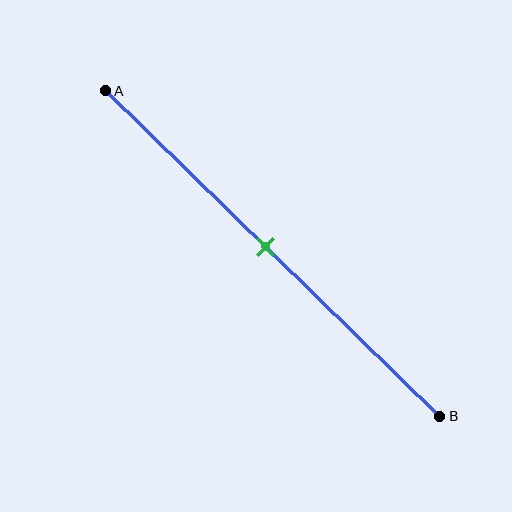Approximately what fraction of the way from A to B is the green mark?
The green mark is approximately 50% of the way from A to B.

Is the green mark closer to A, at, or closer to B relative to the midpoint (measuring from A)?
The green mark is approximately at the midpoint of segment AB.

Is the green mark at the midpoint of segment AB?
Yes, the mark is approximately at the midpoint.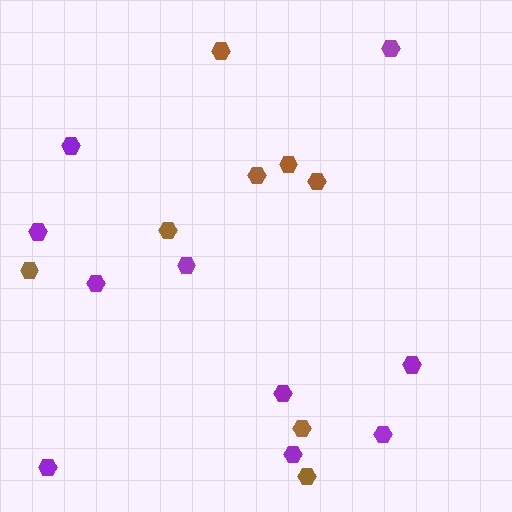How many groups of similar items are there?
There are 2 groups: one group of brown hexagons (8) and one group of purple hexagons (10).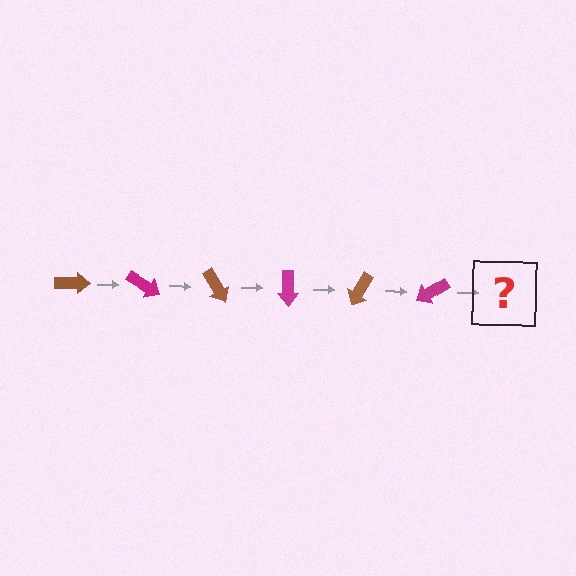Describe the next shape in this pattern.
It should be a brown arrow, rotated 180 degrees from the start.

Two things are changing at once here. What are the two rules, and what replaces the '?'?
The two rules are that it rotates 30 degrees each step and the color cycles through brown and magenta. The '?' should be a brown arrow, rotated 180 degrees from the start.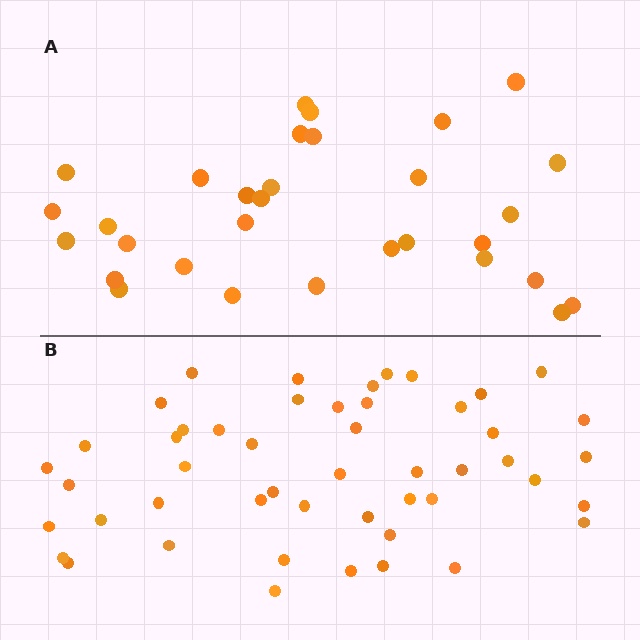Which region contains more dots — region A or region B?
Region B (the bottom region) has more dots.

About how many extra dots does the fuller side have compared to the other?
Region B has approximately 20 more dots than region A.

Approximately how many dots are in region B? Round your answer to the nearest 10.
About 50 dots. (The exact count is 49, which rounds to 50.)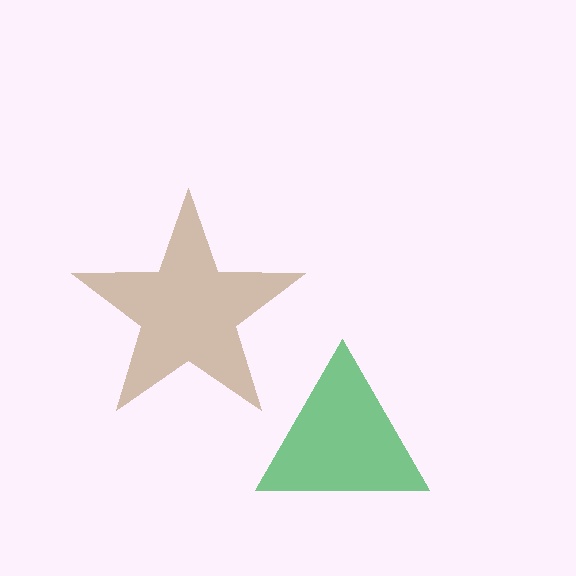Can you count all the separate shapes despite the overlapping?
Yes, there are 2 separate shapes.